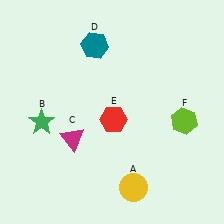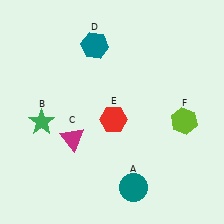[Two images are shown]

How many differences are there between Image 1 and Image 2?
There is 1 difference between the two images.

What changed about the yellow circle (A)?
In Image 1, A is yellow. In Image 2, it changed to teal.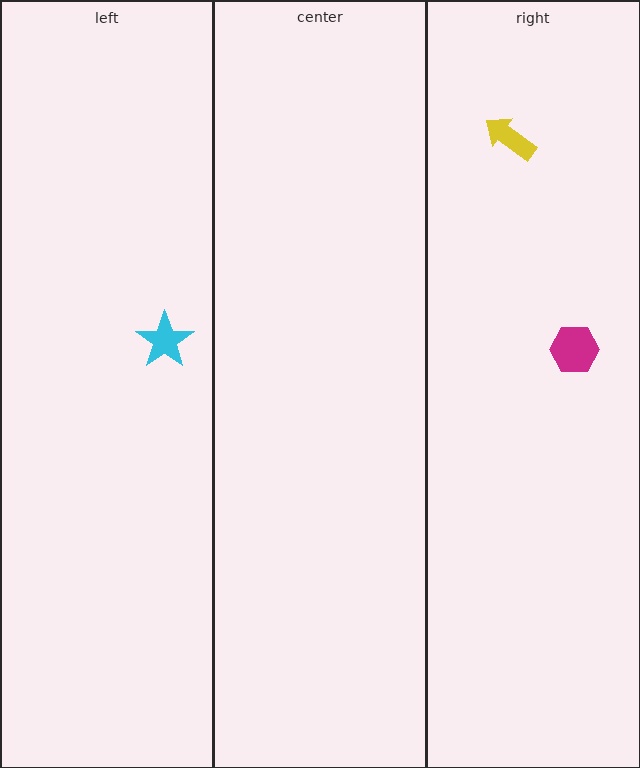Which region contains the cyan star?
The left region.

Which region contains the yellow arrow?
The right region.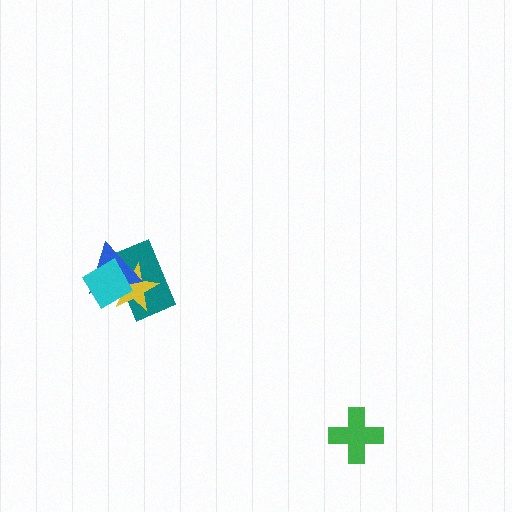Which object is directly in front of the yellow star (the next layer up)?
The blue triangle is directly in front of the yellow star.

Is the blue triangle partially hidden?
Yes, it is partially covered by another shape.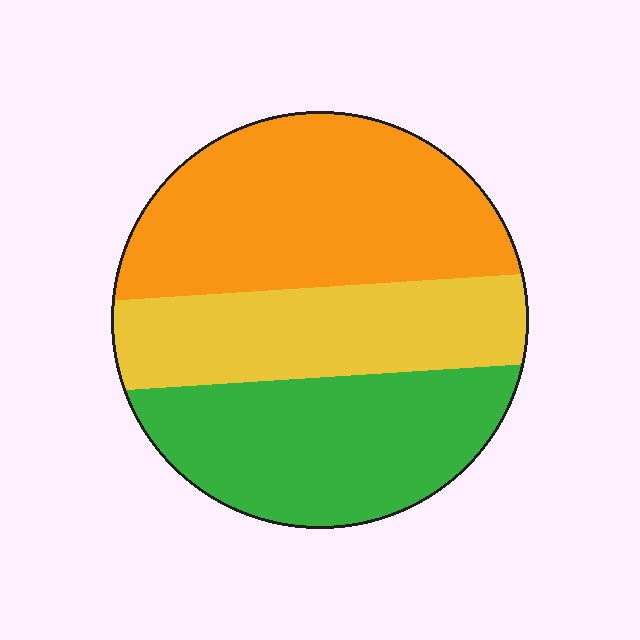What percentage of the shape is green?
Green takes up about one third (1/3) of the shape.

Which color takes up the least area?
Yellow, at roughly 25%.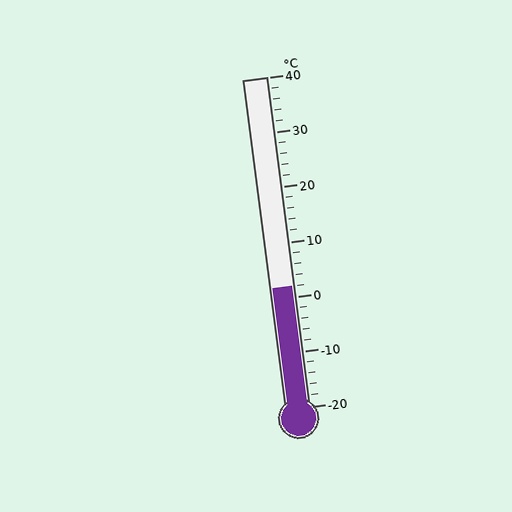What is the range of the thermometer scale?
The thermometer scale ranges from -20°C to 40°C.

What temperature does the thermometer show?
The thermometer shows approximately 2°C.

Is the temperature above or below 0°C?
The temperature is above 0°C.